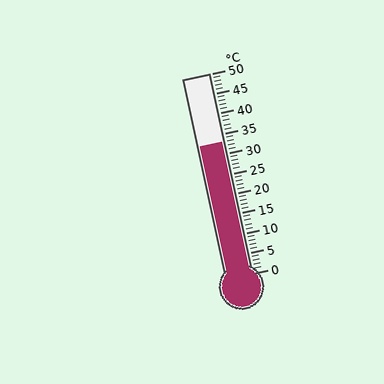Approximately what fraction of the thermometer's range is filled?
The thermometer is filled to approximately 65% of its range.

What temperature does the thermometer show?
The thermometer shows approximately 33°C.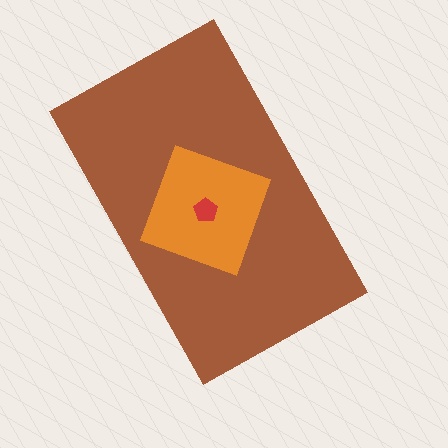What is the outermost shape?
The brown rectangle.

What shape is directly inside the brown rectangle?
The orange square.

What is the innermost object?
The red pentagon.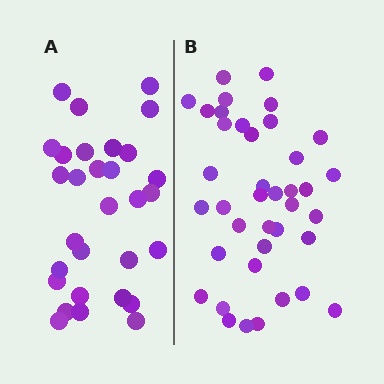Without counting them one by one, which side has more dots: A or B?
Region B (the right region) has more dots.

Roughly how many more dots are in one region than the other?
Region B has roughly 8 or so more dots than region A.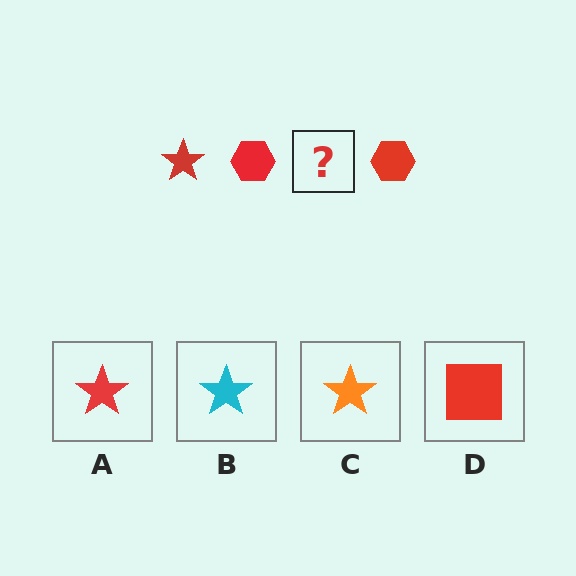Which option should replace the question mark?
Option A.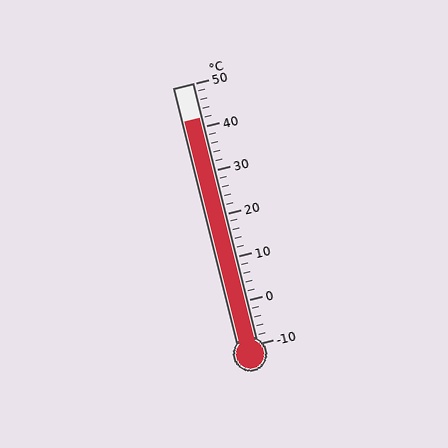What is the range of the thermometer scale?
The thermometer scale ranges from -10°C to 50°C.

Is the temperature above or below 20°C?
The temperature is above 20°C.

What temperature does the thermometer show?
The thermometer shows approximately 42°C.